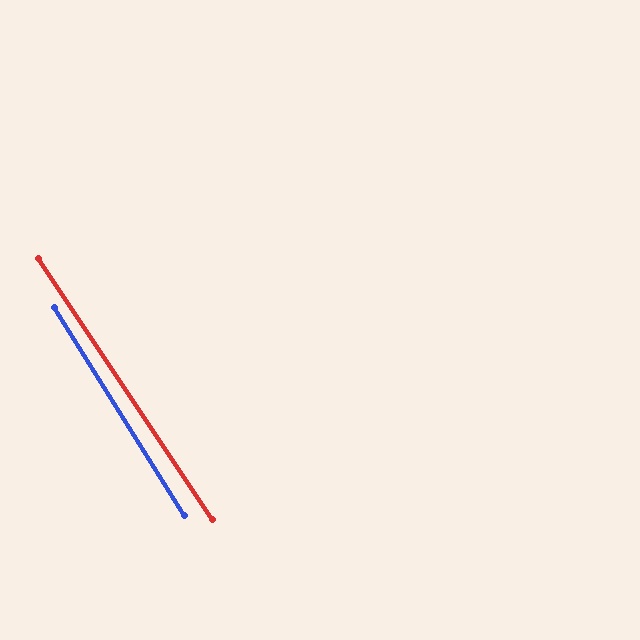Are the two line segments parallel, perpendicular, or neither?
Parallel — their directions differ by only 1.7°.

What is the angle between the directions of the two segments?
Approximately 2 degrees.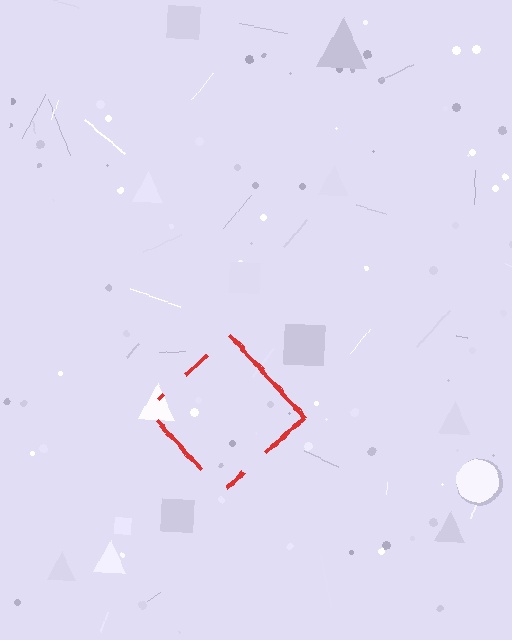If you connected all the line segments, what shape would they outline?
They would outline a diamond.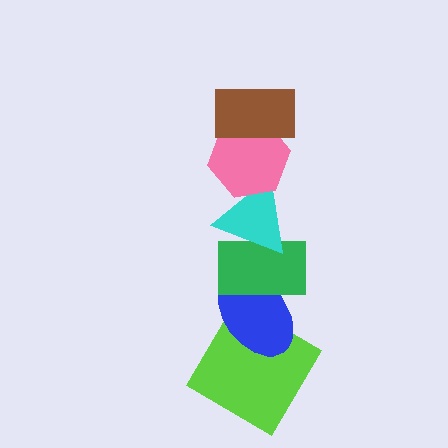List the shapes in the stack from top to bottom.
From top to bottom: the brown rectangle, the pink hexagon, the cyan triangle, the green rectangle, the blue ellipse, the lime diamond.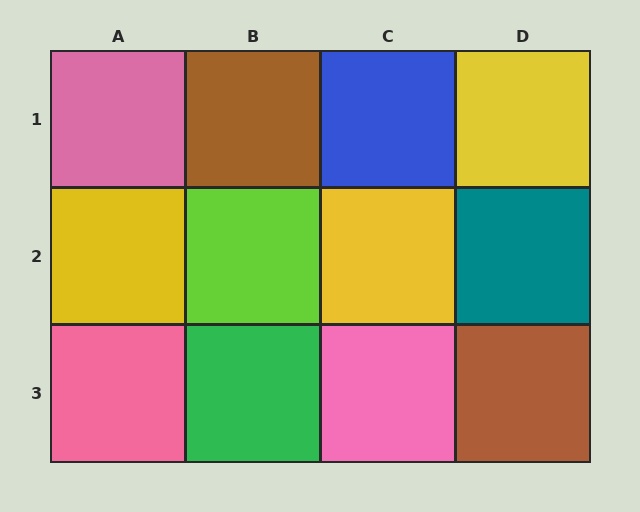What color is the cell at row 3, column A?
Pink.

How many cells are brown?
2 cells are brown.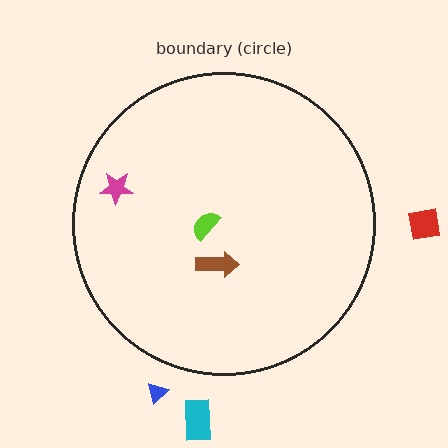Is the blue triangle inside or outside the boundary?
Outside.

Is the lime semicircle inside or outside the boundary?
Inside.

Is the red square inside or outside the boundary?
Outside.